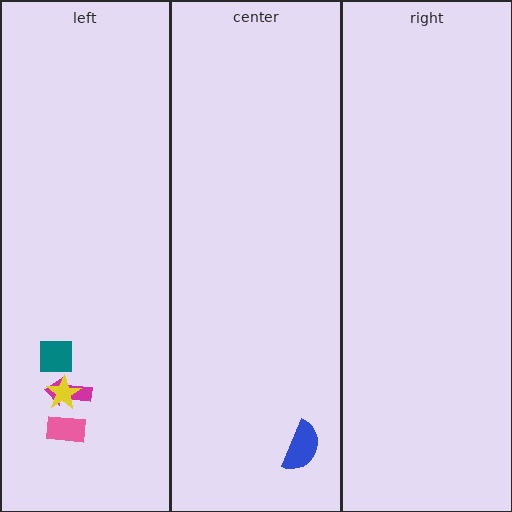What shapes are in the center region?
The blue semicircle.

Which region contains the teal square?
The left region.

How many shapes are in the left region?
4.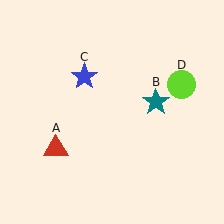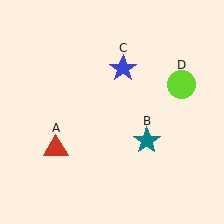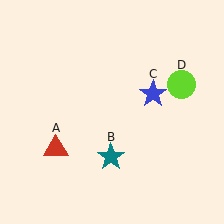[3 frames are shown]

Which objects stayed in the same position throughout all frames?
Red triangle (object A) and lime circle (object D) remained stationary.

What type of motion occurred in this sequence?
The teal star (object B), blue star (object C) rotated clockwise around the center of the scene.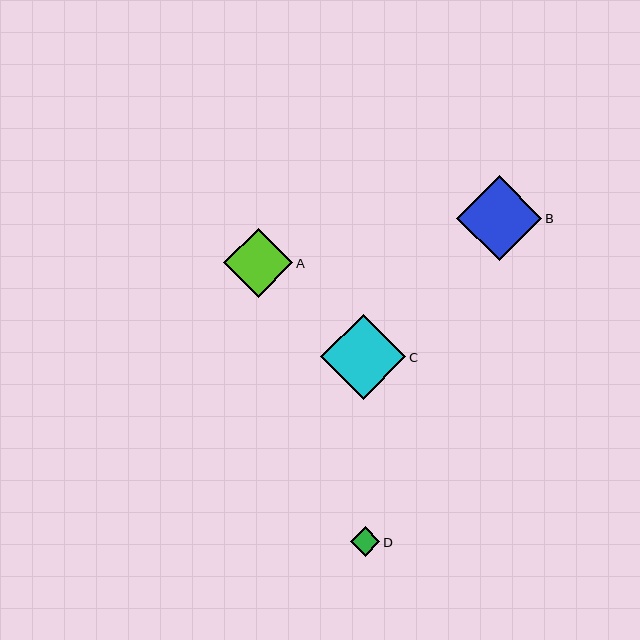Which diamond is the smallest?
Diamond D is the smallest with a size of approximately 29 pixels.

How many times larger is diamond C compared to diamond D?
Diamond C is approximately 2.9 times the size of diamond D.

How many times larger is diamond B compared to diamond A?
Diamond B is approximately 1.2 times the size of diamond A.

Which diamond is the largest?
Diamond C is the largest with a size of approximately 85 pixels.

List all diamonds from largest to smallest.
From largest to smallest: C, B, A, D.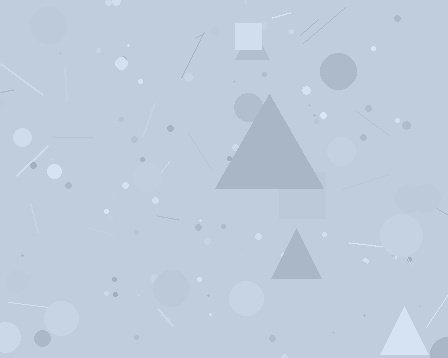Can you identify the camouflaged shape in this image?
The camouflaged shape is a triangle.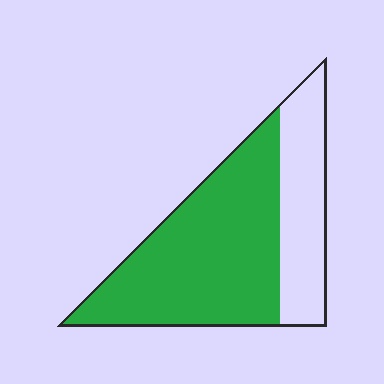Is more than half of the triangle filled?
Yes.